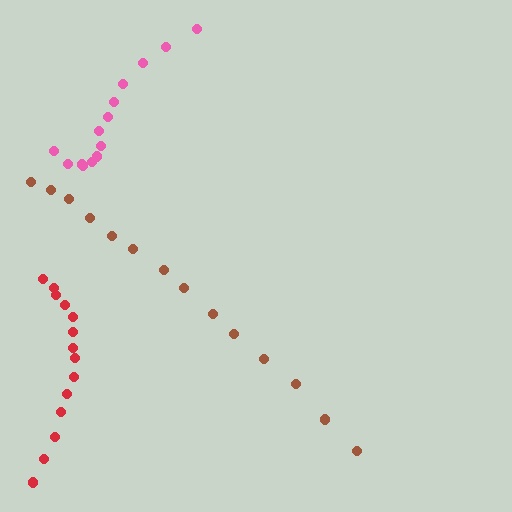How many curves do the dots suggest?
There are 3 distinct paths.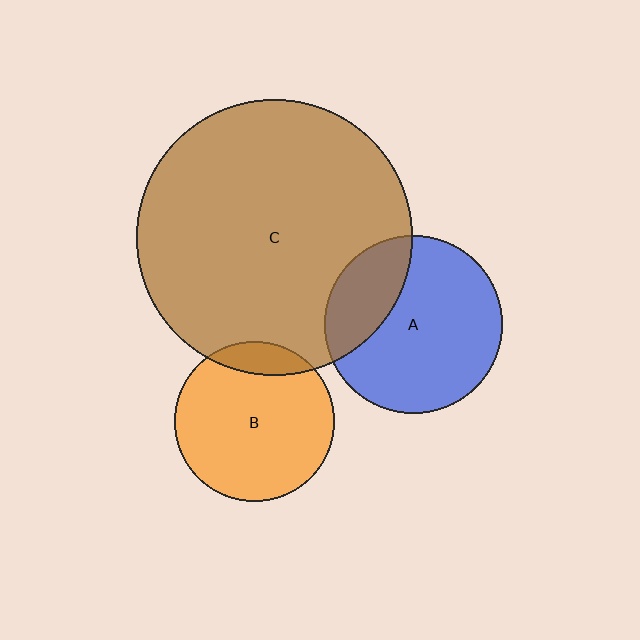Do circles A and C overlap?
Yes.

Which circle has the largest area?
Circle C (brown).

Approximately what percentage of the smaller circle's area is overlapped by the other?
Approximately 25%.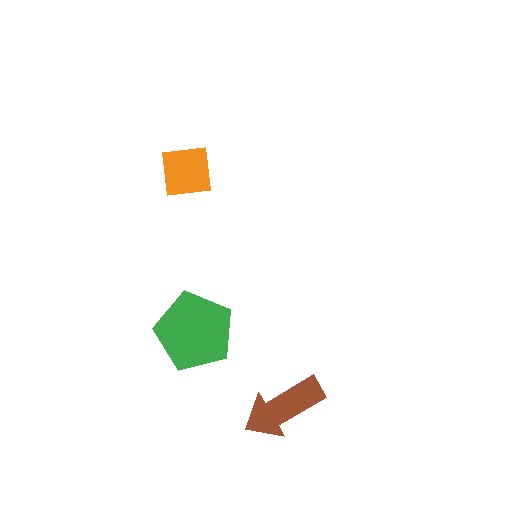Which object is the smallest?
The orange square.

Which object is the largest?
The green pentagon.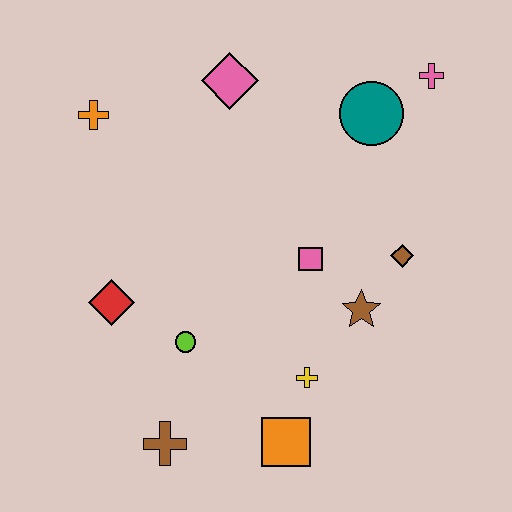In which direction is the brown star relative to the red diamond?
The brown star is to the right of the red diamond.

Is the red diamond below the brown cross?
No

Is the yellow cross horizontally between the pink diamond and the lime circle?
No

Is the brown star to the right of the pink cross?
No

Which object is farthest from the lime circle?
The pink cross is farthest from the lime circle.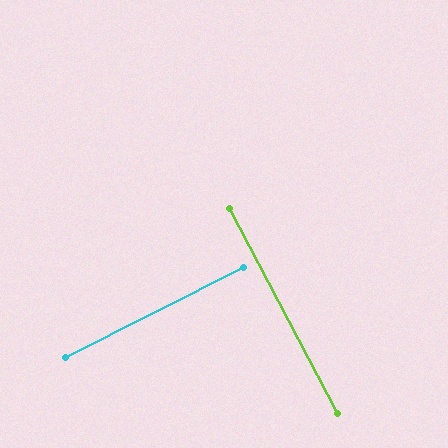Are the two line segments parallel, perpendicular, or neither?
Perpendicular — they meet at approximately 89°.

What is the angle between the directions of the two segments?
Approximately 89 degrees.